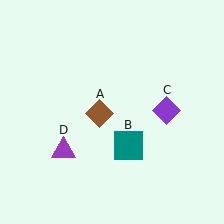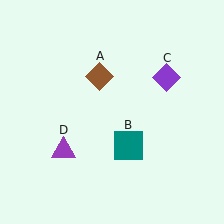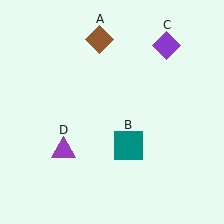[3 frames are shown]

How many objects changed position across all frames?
2 objects changed position: brown diamond (object A), purple diamond (object C).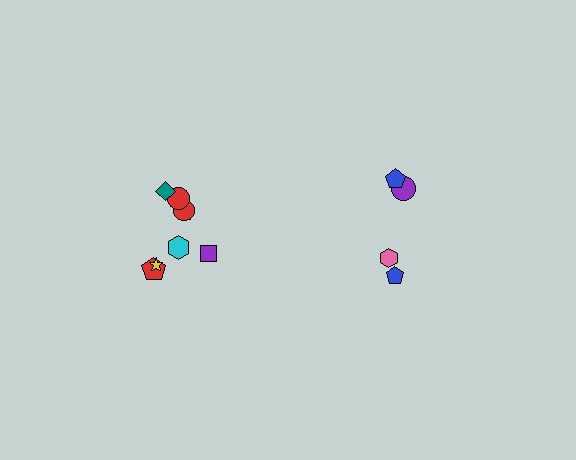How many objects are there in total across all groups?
There are 12 objects.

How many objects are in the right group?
There are 4 objects.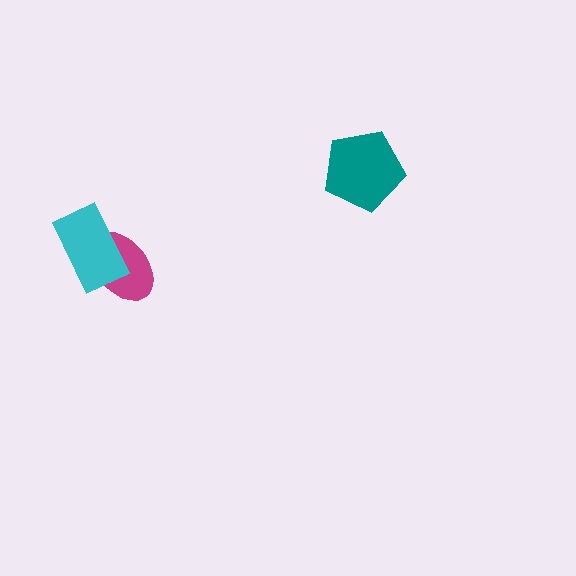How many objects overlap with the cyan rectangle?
1 object overlaps with the cyan rectangle.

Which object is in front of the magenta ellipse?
The cyan rectangle is in front of the magenta ellipse.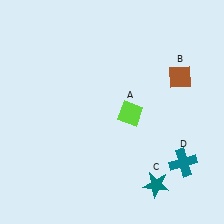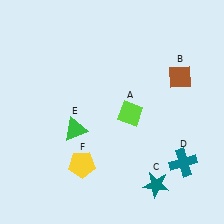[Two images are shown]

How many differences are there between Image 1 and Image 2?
There are 2 differences between the two images.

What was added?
A green triangle (E), a yellow pentagon (F) were added in Image 2.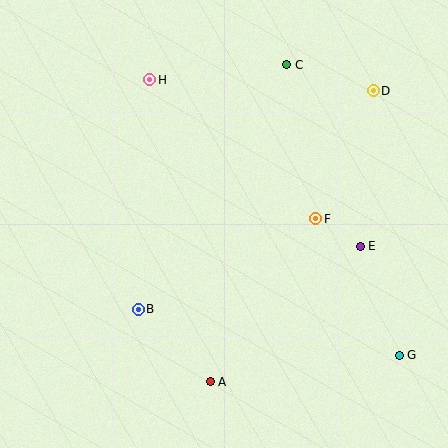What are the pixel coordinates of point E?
Point E is at (360, 246).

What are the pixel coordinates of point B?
Point B is at (138, 309).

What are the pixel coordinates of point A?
Point A is at (210, 382).